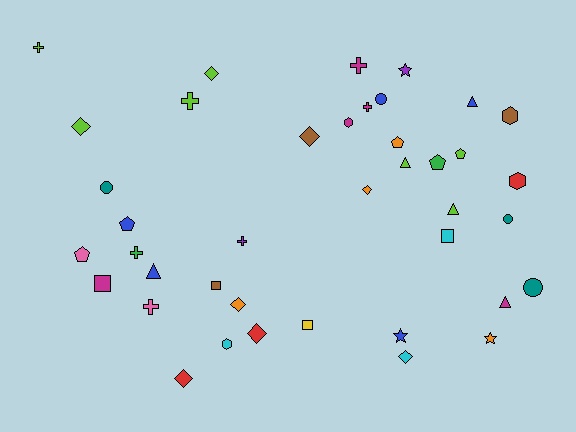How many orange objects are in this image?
There are 4 orange objects.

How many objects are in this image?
There are 40 objects.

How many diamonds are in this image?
There are 8 diamonds.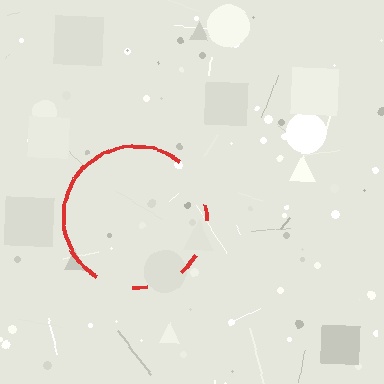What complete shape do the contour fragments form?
The contour fragments form a circle.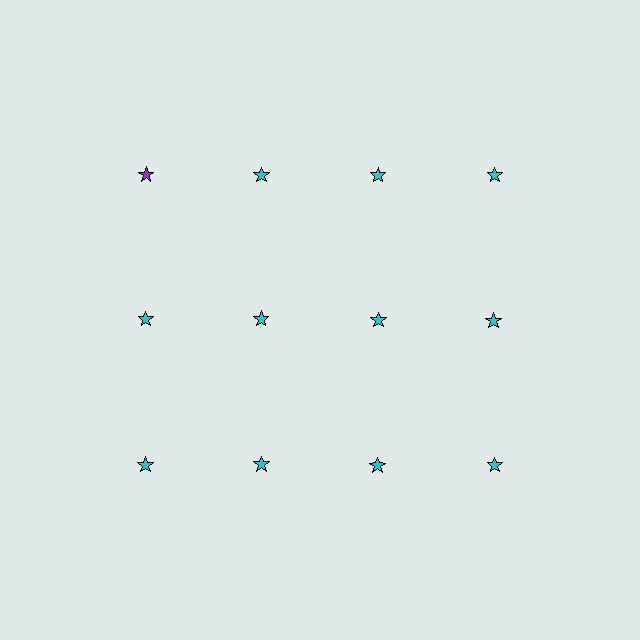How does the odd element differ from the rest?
It has a different color: purple instead of cyan.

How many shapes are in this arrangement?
There are 12 shapes arranged in a grid pattern.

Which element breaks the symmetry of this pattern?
The purple star in the top row, leftmost column breaks the symmetry. All other shapes are cyan stars.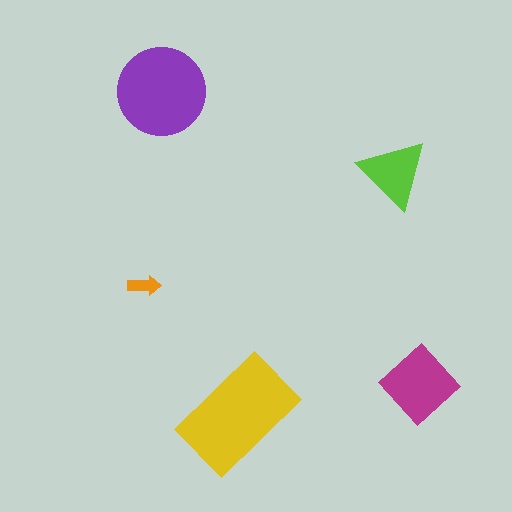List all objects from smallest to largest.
The orange arrow, the lime triangle, the magenta diamond, the purple circle, the yellow rectangle.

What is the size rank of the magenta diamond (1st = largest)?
3rd.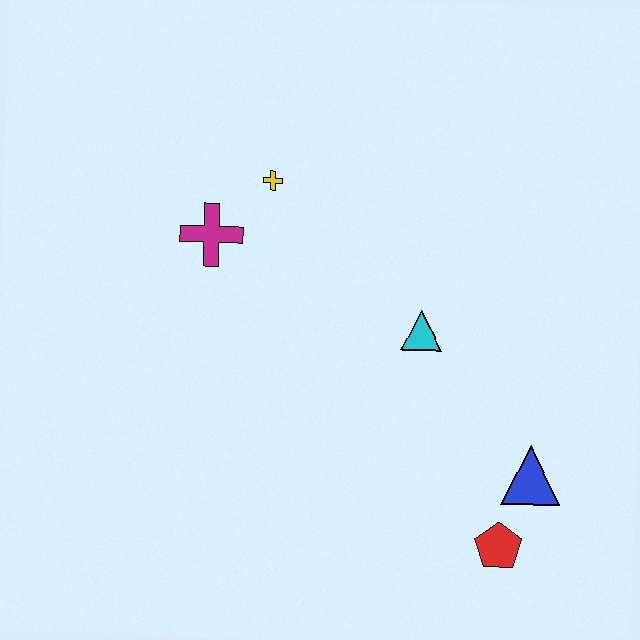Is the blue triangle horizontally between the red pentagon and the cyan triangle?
No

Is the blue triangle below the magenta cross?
Yes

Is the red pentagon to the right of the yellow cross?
Yes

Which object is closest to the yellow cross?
The magenta cross is closest to the yellow cross.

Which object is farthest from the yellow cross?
The red pentagon is farthest from the yellow cross.